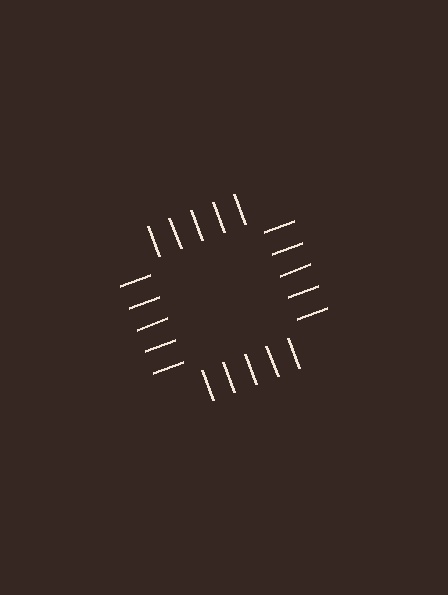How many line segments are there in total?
20 — 5 along each of the 4 edges.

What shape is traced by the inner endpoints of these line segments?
An illusory square — the line segments terminate on its edges but no continuous stroke is drawn.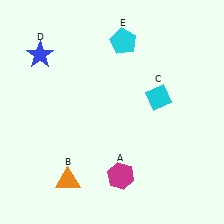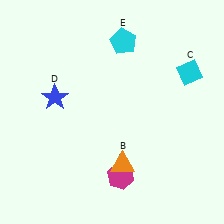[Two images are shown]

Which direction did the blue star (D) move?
The blue star (D) moved down.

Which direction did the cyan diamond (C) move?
The cyan diamond (C) moved right.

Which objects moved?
The objects that moved are: the orange triangle (B), the cyan diamond (C), the blue star (D).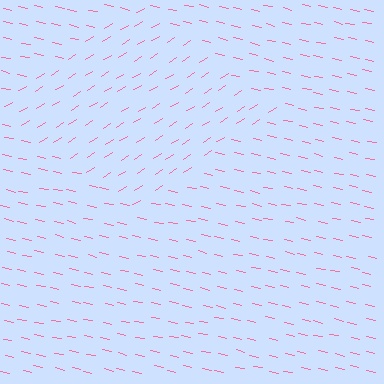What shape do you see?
I see a diamond.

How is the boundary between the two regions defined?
The boundary is defined purely by a change in line orientation (approximately 45 degrees difference). All lines are the same color and thickness.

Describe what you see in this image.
The image is filled with small pink line segments. A diamond region in the image has lines oriented differently from the surrounding lines, creating a visible texture boundary.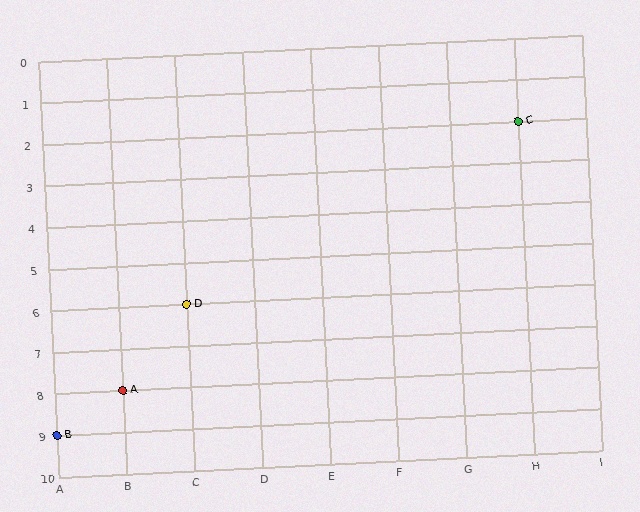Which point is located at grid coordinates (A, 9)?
Point B is at (A, 9).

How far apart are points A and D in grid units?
Points A and D are 1 column and 2 rows apart (about 2.2 grid units diagonally).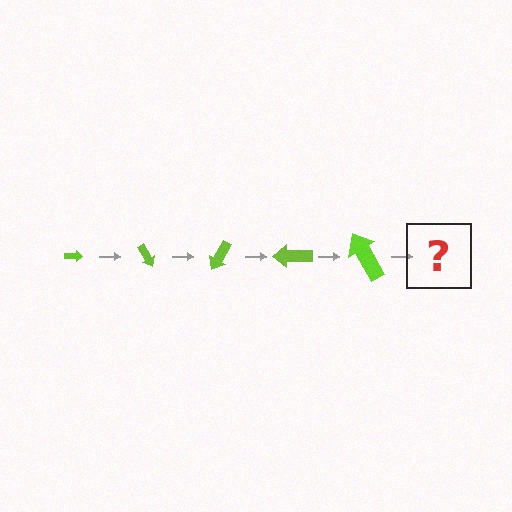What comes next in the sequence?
The next element should be an arrow, larger than the previous one and rotated 300 degrees from the start.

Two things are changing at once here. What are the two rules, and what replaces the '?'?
The two rules are that the arrow grows larger each step and it rotates 60 degrees each step. The '?' should be an arrow, larger than the previous one and rotated 300 degrees from the start.